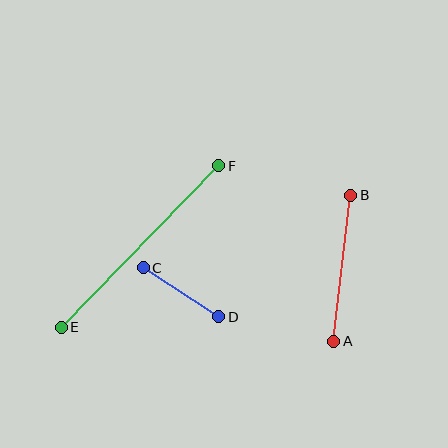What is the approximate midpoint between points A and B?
The midpoint is at approximately (342, 268) pixels.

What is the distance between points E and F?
The distance is approximately 226 pixels.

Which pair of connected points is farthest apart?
Points E and F are farthest apart.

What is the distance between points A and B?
The distance is approximately 147 pixels.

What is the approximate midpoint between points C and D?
The midpoint is at approximately (181, 292) pixels.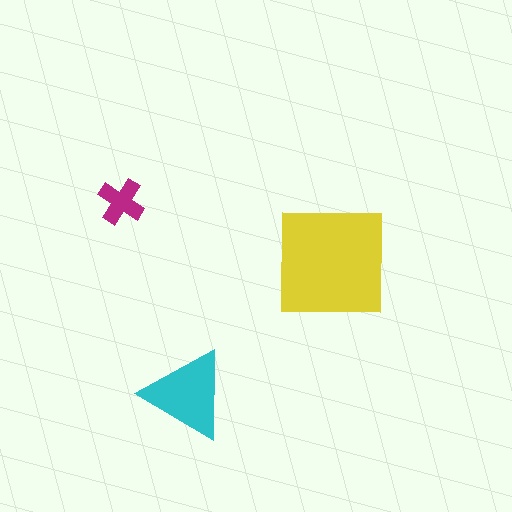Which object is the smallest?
The magenta cross.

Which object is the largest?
The yellow square.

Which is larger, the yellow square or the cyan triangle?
The yellow square.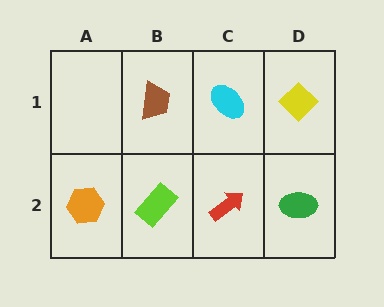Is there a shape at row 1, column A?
No, that cell is empty.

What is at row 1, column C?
A cyan ellipse.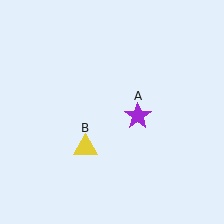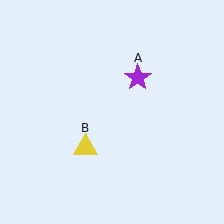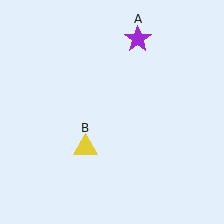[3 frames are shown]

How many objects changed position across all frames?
1 object changed position: purple star (object A).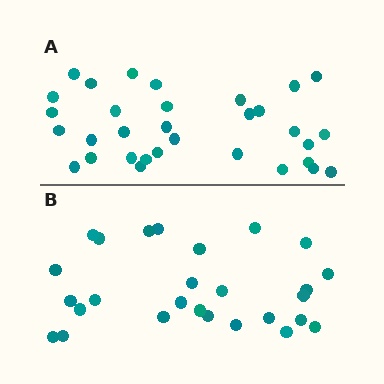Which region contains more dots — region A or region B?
Region A (the top region) has more dots.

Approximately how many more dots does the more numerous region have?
Region A has about 5 more dots than region B.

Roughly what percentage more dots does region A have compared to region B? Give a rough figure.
About 20% more.